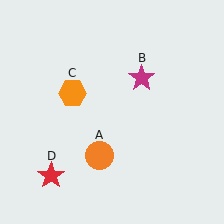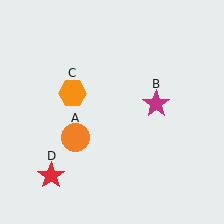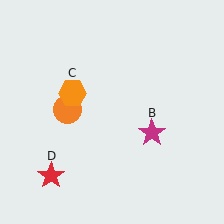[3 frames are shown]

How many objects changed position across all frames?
2 objects changed position: orange circle (object A), magenta star (object B).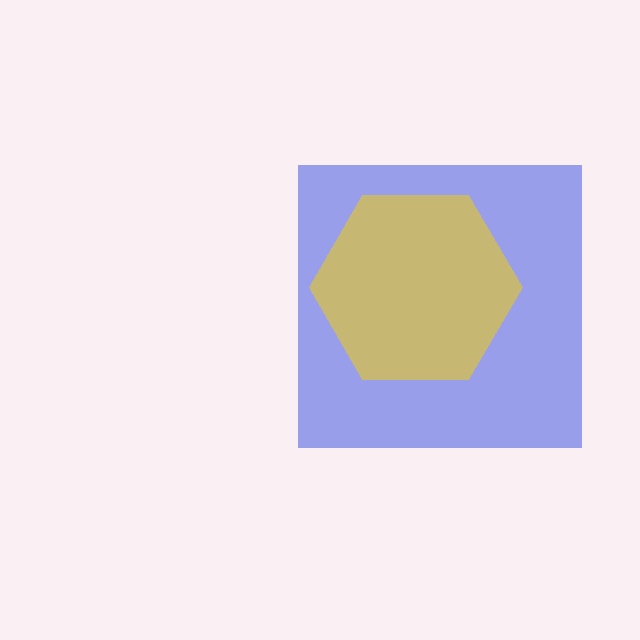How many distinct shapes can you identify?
There are 2 distinct shapes: a blue square, a yellow hexagon.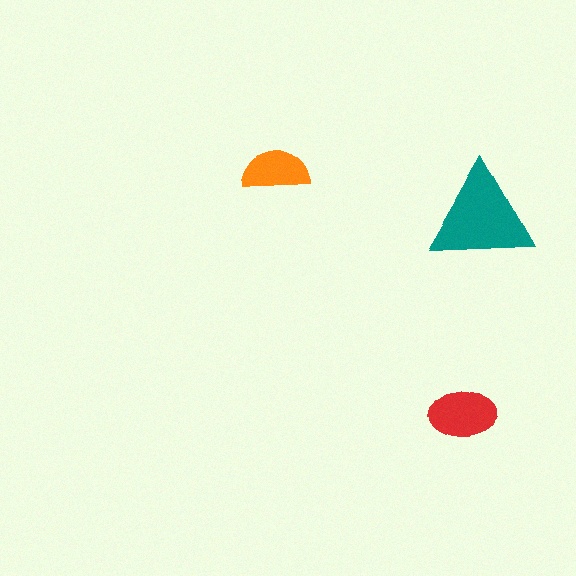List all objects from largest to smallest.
The teal triangle, the red ellipse, the orange semicircle.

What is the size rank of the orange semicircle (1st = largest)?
3rd.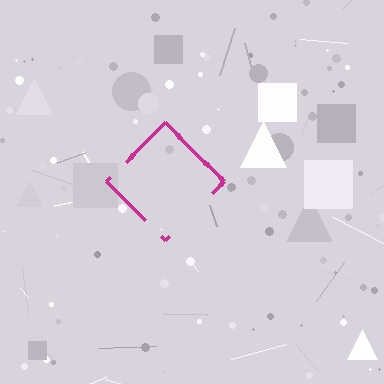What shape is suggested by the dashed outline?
The dashed outline suggests a diamond.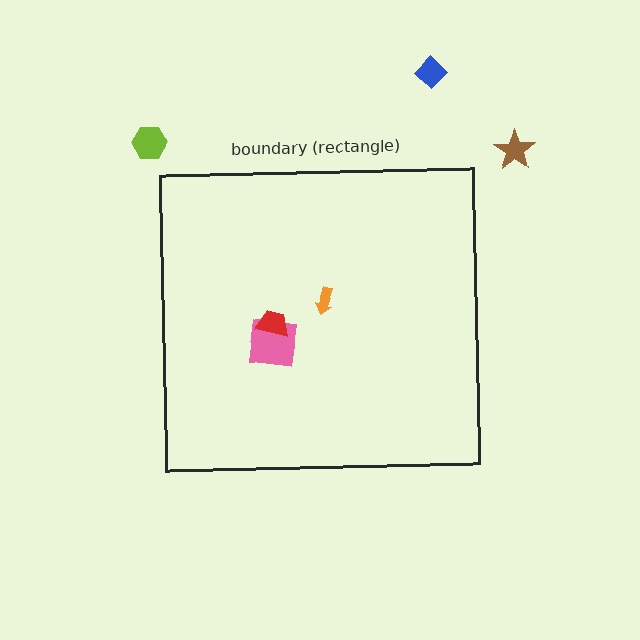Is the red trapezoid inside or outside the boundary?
Inside.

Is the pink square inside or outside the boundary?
Inside.